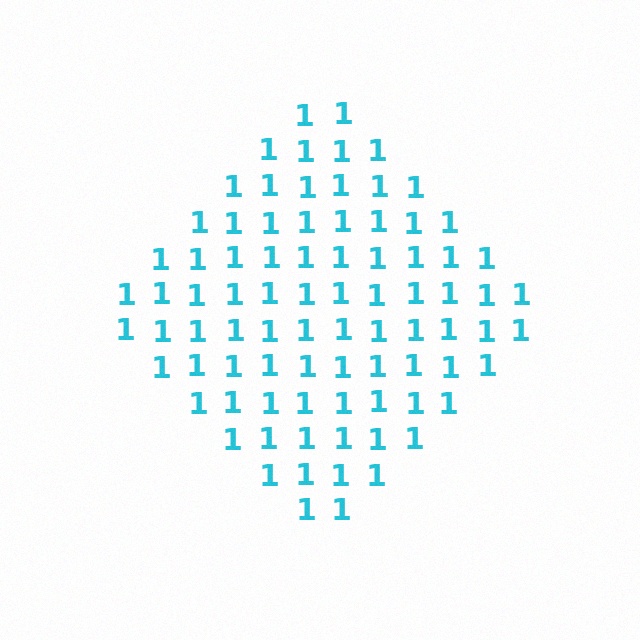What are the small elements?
The small elements are digit 1's.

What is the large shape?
The large shape is a diamond.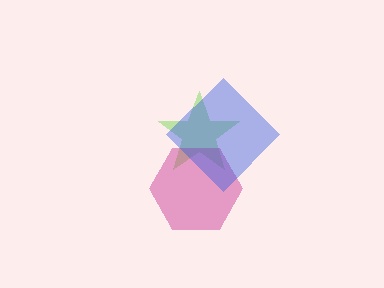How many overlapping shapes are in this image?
There are 3 overlapping shapes in the image.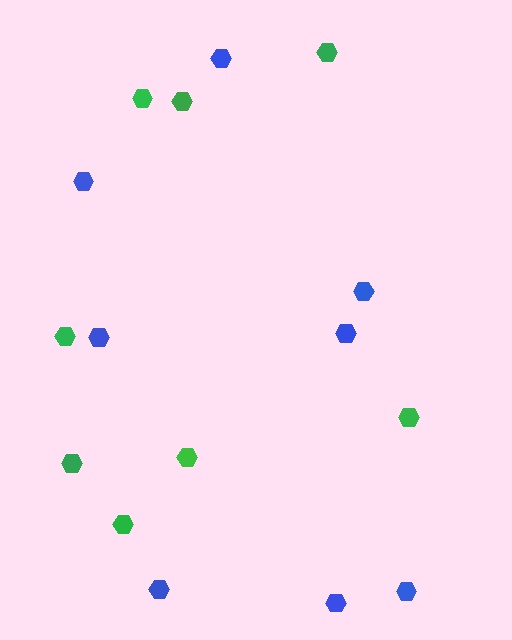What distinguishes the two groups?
There are 2 groups: one group of blue hexagons (8) and one group of green hexagons (8).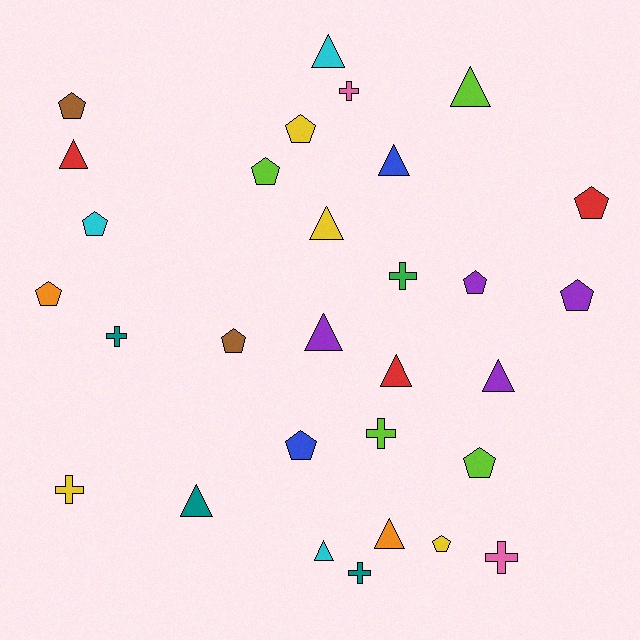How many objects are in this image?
There are 30 objects.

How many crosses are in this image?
There are 7 crosses.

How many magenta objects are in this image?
There are no magenta objects.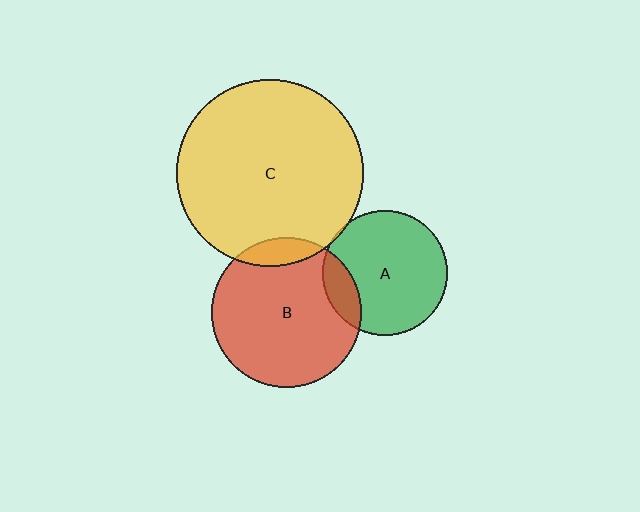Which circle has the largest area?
Circle C (yellow).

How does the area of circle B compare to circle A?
Approximately 1.4 times.